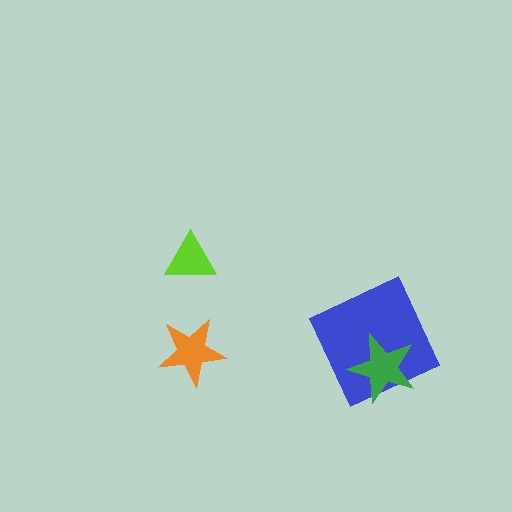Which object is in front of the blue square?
The green star is in front of the blue square.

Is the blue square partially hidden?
Yes, it is partially covered by another shape.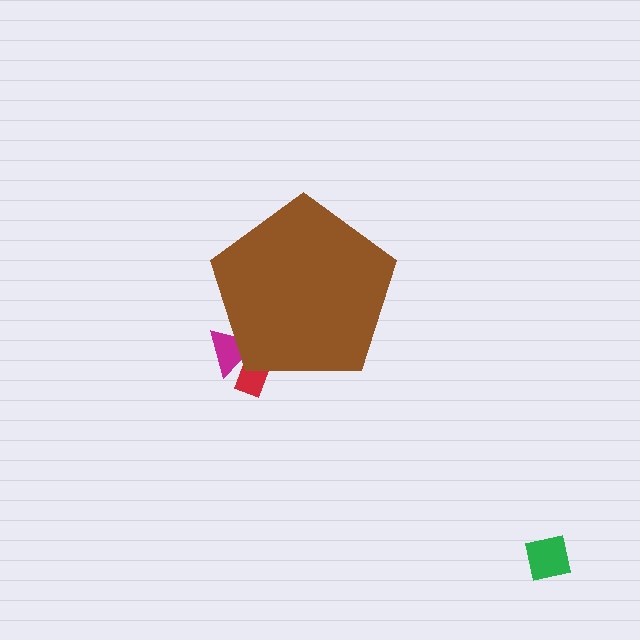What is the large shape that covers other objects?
A brown pentagon.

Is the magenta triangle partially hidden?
Yes, the magenta triangle is partially hidden behind the brown pentagon.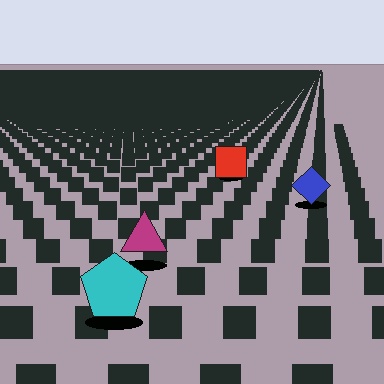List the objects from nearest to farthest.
From nearest to farthest: the cyan pentagon, the magenta triangle, the blue diamond, the red square.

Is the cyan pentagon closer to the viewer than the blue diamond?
Yes. The cyan pentagon is closer — you can tell from the texture gradient: the ground texture is coarser near it.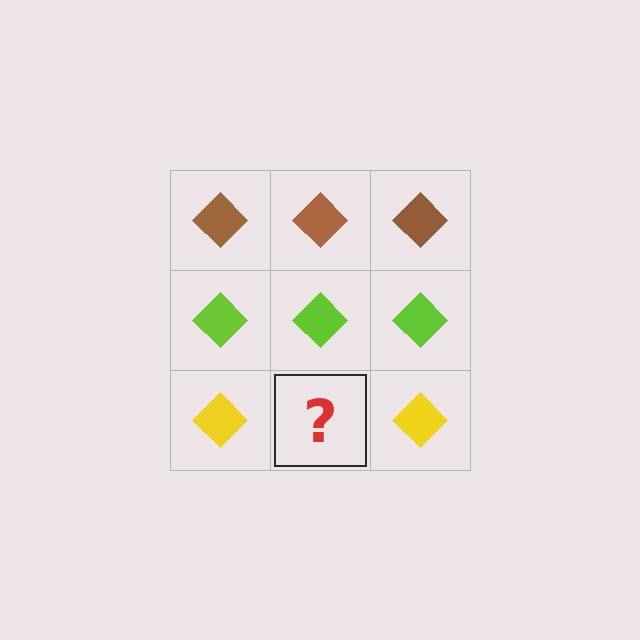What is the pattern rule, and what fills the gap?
The rule is that each row has a consistent color. The gap should be filled with a yellow diamond.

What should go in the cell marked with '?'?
The missing cell should contain a yellow diamond.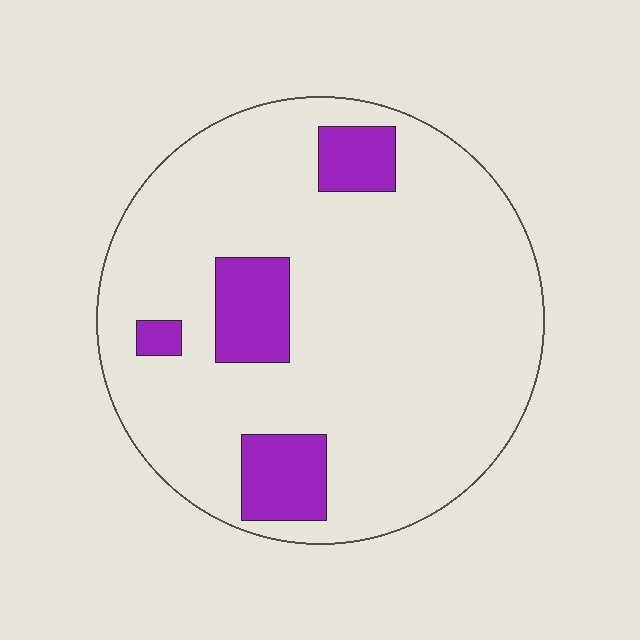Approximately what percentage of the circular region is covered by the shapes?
Approximately 15%.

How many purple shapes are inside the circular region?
4.